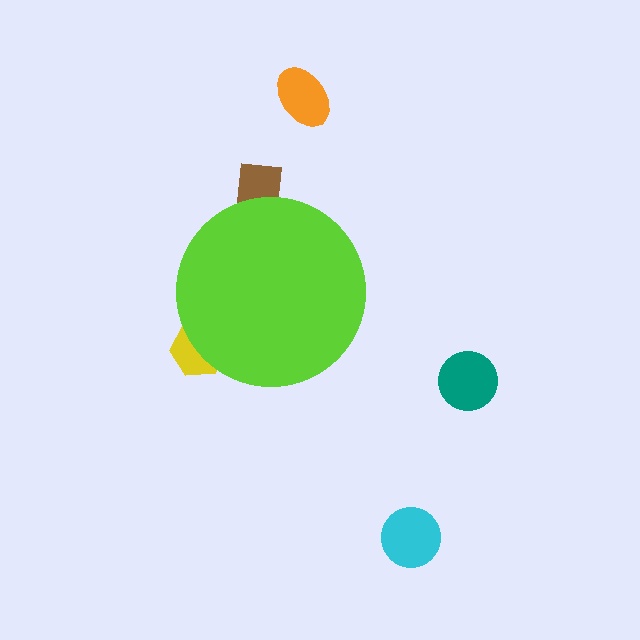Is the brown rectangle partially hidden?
Yes, the brown rectangle is partially hidden behind the lime circle.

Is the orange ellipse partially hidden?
No, the orange ellipse is fully visible.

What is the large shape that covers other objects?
A lime circle.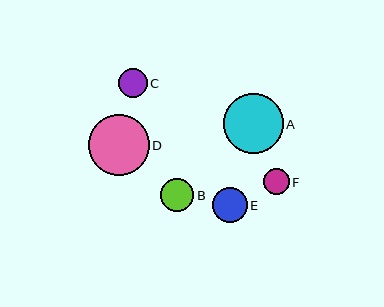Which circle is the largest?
Circle D is the largest with a size of approximately 61 pixels.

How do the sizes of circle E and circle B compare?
Circle E and circle B are approximately the same size.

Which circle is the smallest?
Circle F is the smallest with a size of approximately 25 pixels.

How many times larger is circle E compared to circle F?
Circle E is approximately 1.4 times the size of circle F.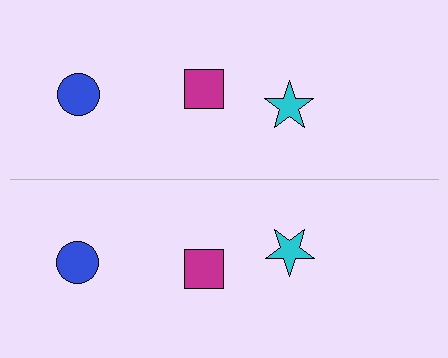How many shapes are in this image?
There are 6 shapes in this image.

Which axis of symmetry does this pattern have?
The pattern has a horizontal axis of symmetry running through the center of the image.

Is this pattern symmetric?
Yes, this pattern has bilateral (reflection) symmetry.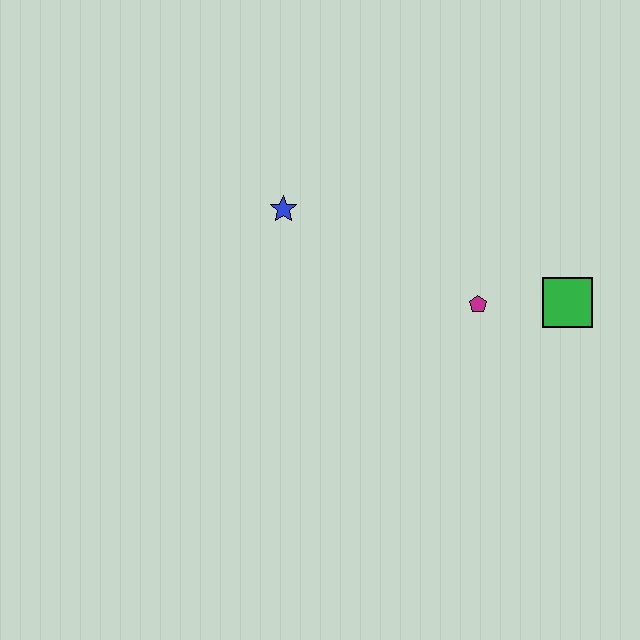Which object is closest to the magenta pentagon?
The green square is closest to the magenta pentagon.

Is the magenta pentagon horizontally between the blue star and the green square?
Yes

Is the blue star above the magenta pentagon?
Yes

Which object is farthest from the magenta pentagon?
The blue star is farthest from the magenta pentagon.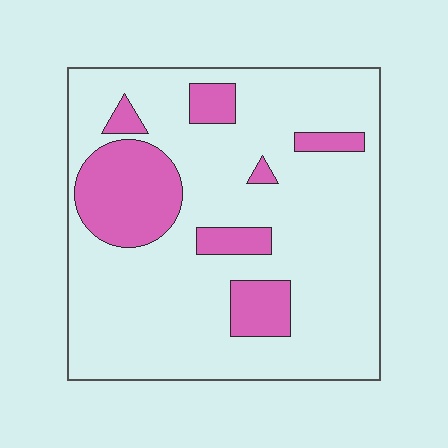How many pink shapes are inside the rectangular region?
7.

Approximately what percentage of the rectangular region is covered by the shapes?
Approximately 20%.